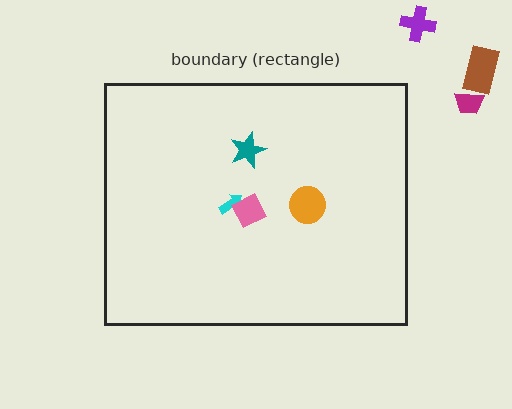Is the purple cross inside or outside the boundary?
Outside.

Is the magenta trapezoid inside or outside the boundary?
Outside.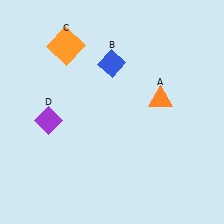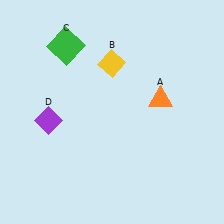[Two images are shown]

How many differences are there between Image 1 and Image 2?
There are 2 differences between the two images.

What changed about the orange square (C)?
In Image 1, C is orange. In Image 2, it changed to green.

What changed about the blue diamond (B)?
In Image 1, B is blue. In Image 2, it changed to yellow.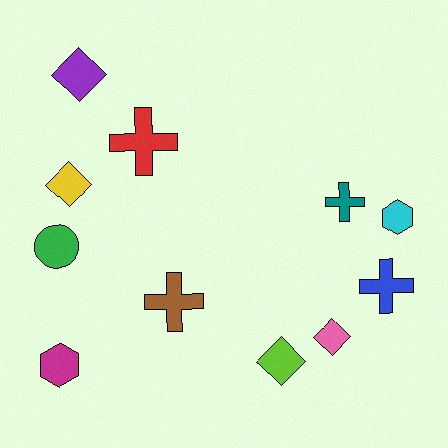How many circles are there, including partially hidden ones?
There is 1 circle.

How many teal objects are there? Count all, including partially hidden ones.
There is 1 teal object.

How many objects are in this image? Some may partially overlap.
There are 11 objects.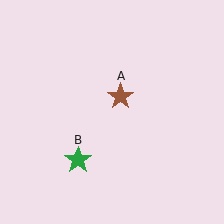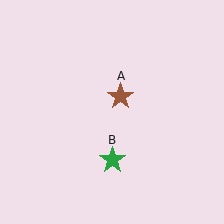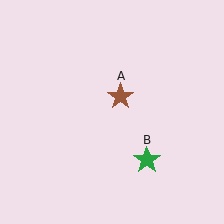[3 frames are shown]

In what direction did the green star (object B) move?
The green star (object B) moved right.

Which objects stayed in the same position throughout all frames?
Brown star (object A) remained stationary.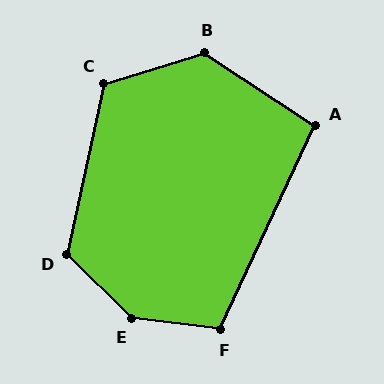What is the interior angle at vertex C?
Approximately 119 degrees (obtuse).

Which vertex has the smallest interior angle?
A, at approximately 99 degrees.